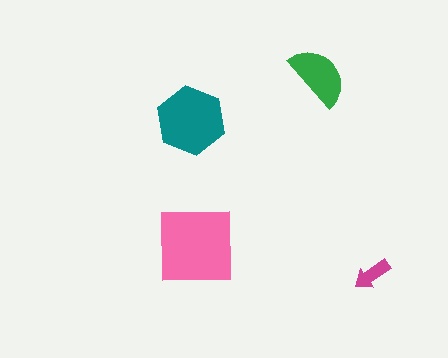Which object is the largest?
The pink square.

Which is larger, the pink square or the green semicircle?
The pink square.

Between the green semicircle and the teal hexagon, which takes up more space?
The teal hexagon.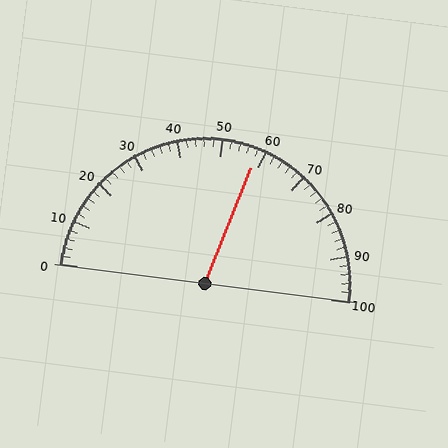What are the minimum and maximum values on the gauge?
The gauge ranges from 0 to 100.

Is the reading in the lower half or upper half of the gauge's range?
The reading is in the upper half of the range (0 to 100).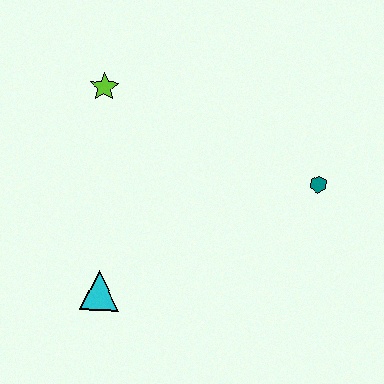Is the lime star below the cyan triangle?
No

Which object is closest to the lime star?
The cyan triangle is closest to the lime star.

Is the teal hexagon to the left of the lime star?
No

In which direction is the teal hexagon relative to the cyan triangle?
The teal hexagon is to the right of the cyan triangle.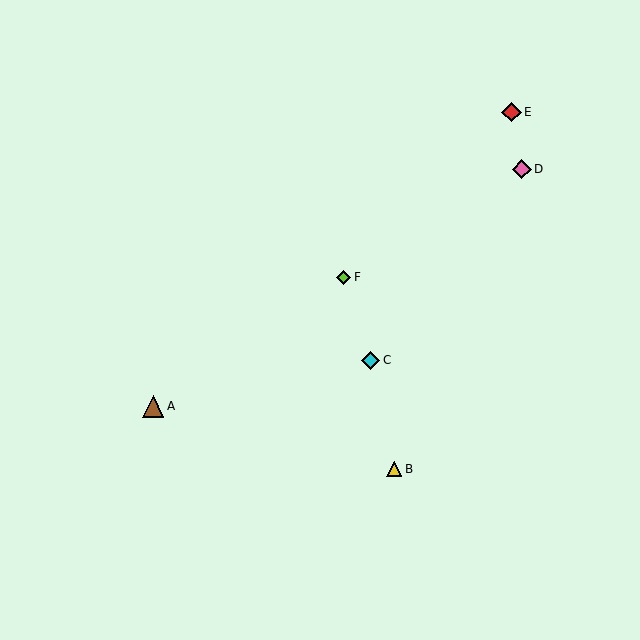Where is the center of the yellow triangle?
The center of the yellow triangle is at (394, 469).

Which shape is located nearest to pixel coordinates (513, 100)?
The red diamond (labeled E) at (512, 112) is nearest to that location.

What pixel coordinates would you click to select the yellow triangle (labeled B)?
Click at (394, 469) to select the yellow triangle B.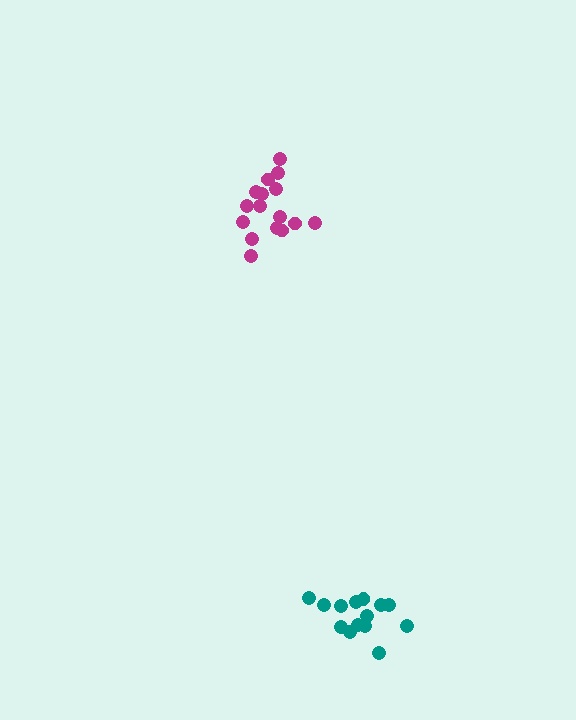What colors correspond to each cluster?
The clusters are colored: magenta, teal.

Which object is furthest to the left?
The magenta cluster is leftmost.